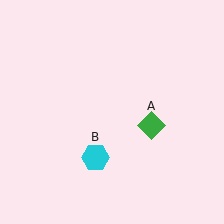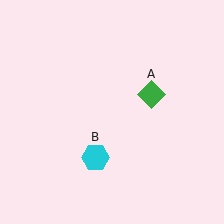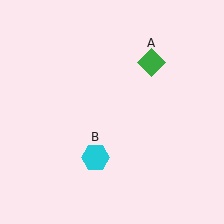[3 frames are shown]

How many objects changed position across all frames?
1 object changed position: green diamond (object A).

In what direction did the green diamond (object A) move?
The green diamond (object A) moved up.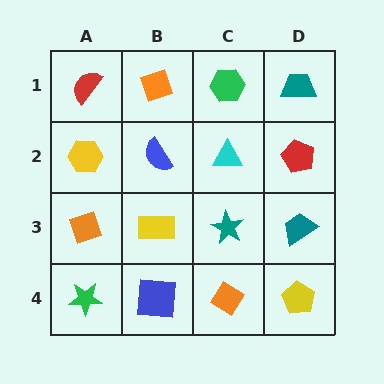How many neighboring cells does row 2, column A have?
3.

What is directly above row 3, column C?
A cyan triangle.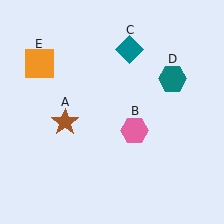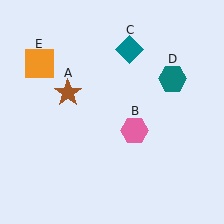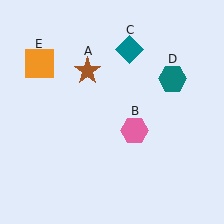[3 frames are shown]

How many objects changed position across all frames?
1 object changed position: brown star (object A).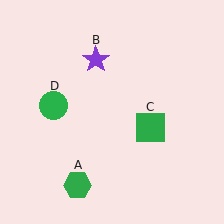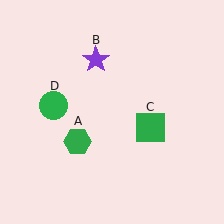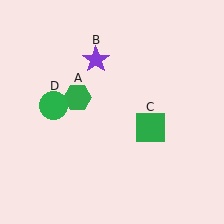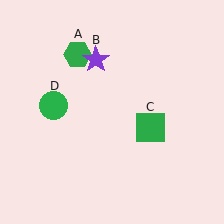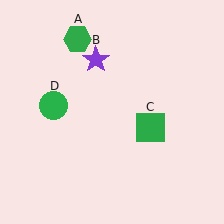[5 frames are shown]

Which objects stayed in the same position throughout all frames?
Purple star (object B) and green square (object C) and green circle (object D) remained stationary.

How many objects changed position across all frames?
1 object changed position: green hexagon (object A).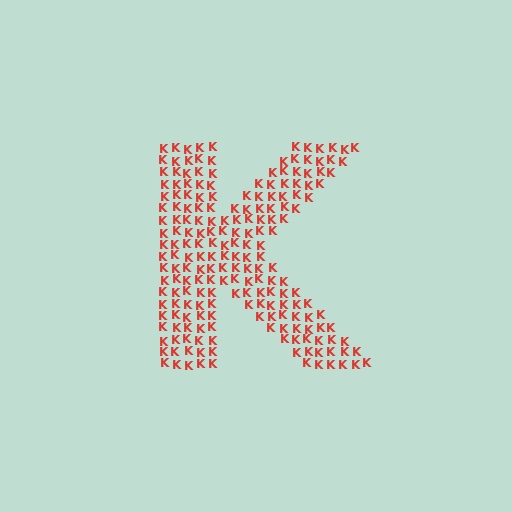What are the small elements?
The small elements are letter K's.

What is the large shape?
The large shape is the letter K.